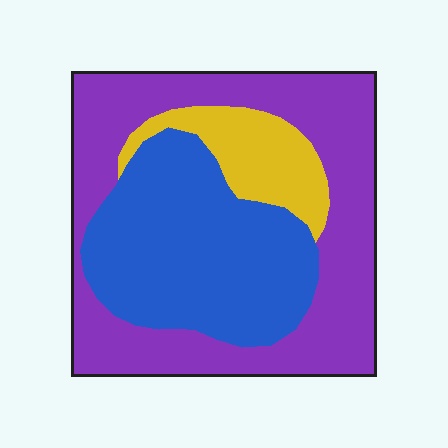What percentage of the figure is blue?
Blue covers 37% of the figure.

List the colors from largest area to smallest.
From largest to smallest: purple, blue, yellow.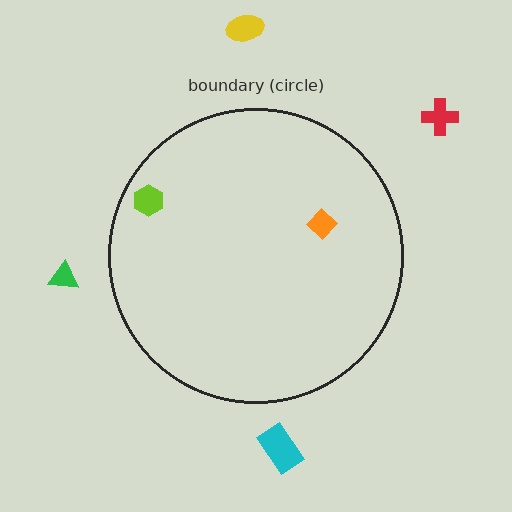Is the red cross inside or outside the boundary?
Outside.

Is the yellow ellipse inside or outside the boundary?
Outside.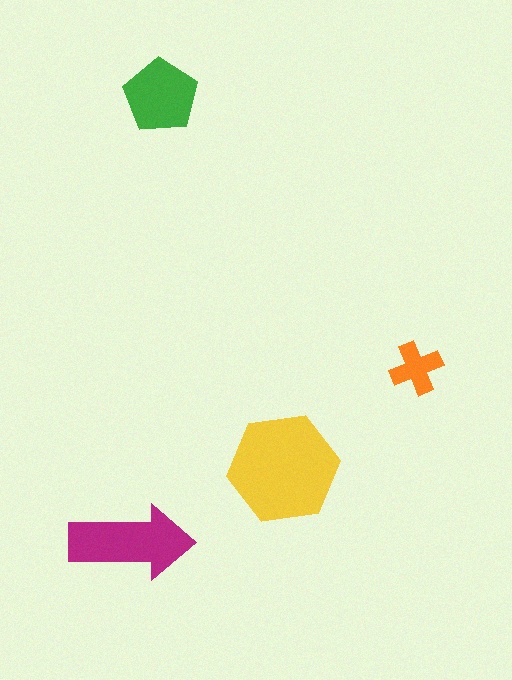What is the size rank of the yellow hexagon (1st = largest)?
1st.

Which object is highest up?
The green pentagon is topmost.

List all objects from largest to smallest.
The yellow hexagon, the magenta arrow, the green pentagon, the orange cross.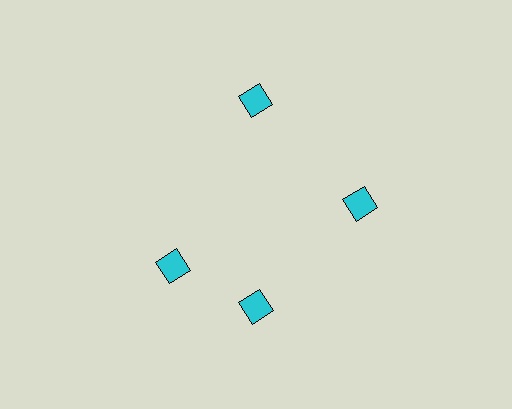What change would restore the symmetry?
The symmetry would be restored by rotating it back into even spacing with its neighbors so that all 4 diamonds sit at equal angles and equal distance from the center.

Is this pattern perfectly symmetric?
No. The 4 cyan diamonds are arranged in a ring, but one element near the 9 o'clock position is rotated out of alignment along the ring, breaking the 4-fold rotational symmetry.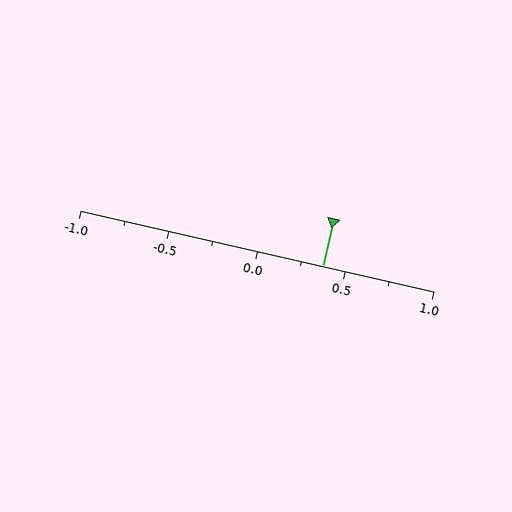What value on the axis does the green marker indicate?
The marker indicates approximately 0.38.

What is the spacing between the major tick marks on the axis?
The major ticks are spaced 0.5 apart.